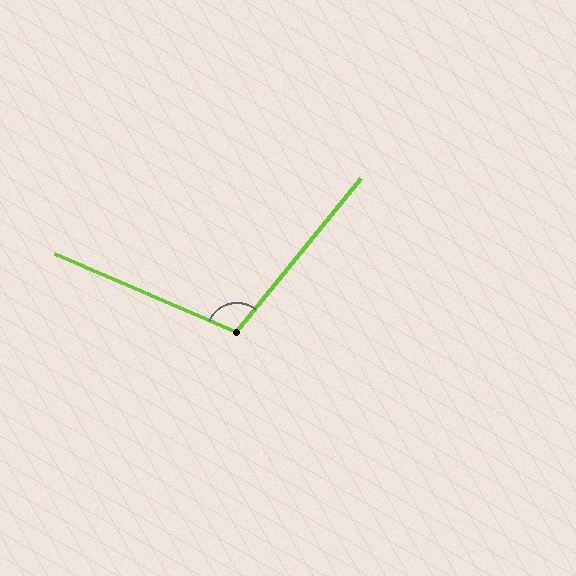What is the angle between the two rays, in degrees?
Approximately 106 degrees.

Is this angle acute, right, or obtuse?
It is obtuse.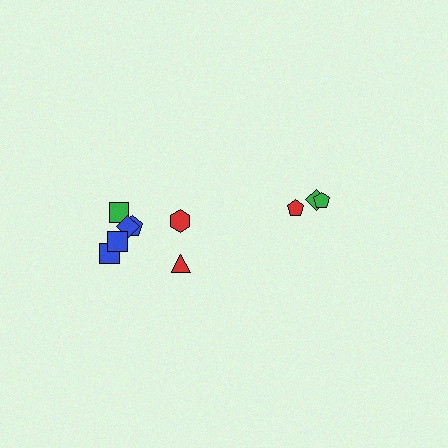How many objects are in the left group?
There are 7 objects.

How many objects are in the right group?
There are 3 objects.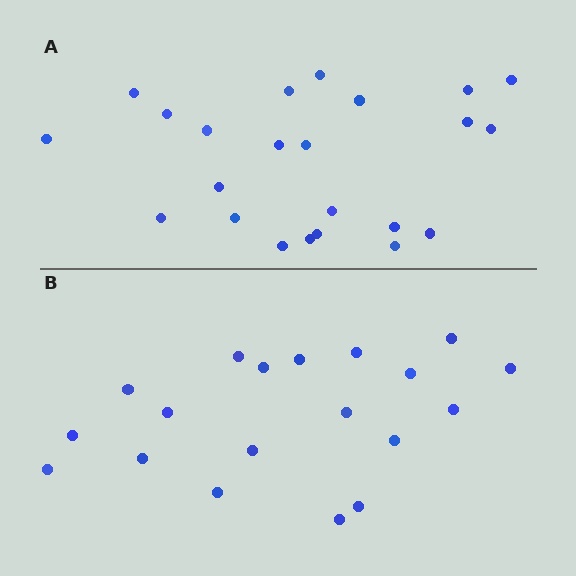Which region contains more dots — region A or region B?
Region A (the top region) has more dots.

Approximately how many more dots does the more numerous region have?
Region A has about 4 more dots than region B.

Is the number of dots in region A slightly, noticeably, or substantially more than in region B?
Region A has only slightly more — the two regions are fairly close. The ratio is roughly 1.2 to 1.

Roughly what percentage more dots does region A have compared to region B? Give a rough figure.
About 20% more.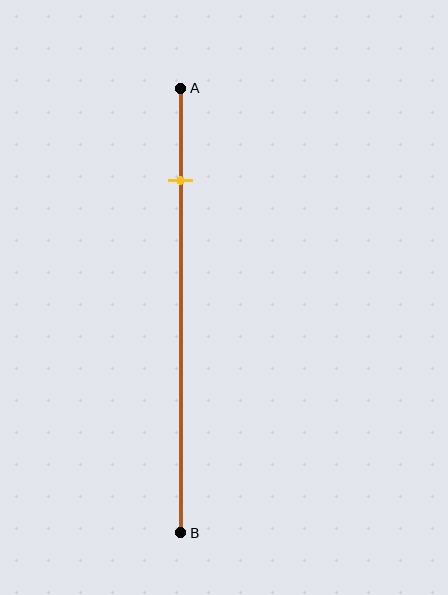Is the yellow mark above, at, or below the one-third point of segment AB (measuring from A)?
The yellow mark is above the one-third point of segment AB.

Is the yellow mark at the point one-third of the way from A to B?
No, the mark is at about 20% from A, not at the 33% one-third point.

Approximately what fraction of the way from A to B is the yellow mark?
The yellow mark is approximately 20% of the way from A to B.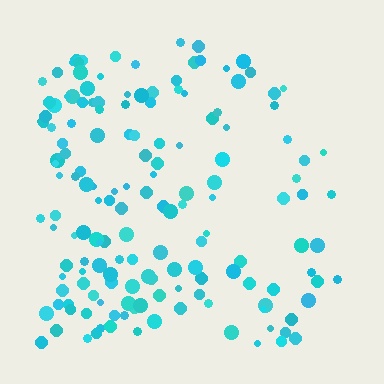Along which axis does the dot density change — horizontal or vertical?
Horizontal.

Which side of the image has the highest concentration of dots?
The left.